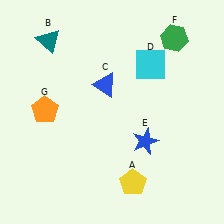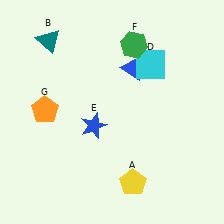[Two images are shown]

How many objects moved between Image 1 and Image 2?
3 objects moved between the two images.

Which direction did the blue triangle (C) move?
The blue triangle (C) moved right.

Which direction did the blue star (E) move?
The blue star (E) moved left.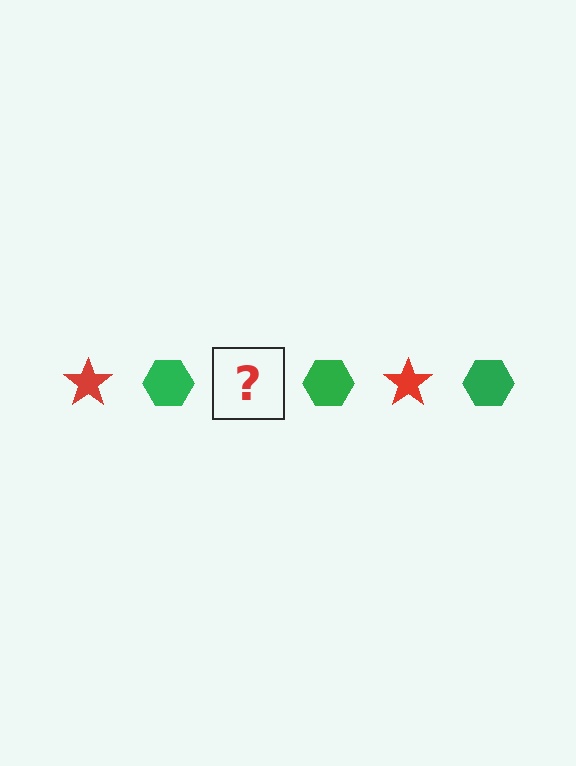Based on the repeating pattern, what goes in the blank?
The blank should be a red star.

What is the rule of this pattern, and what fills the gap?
The rule is that the pattern alternates between red star and green hexagon. The gap should be filled with a red star.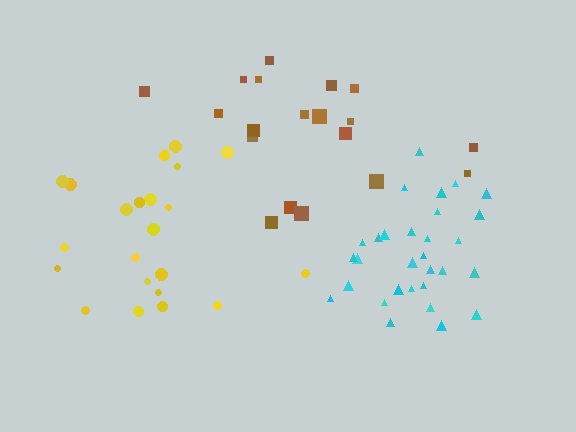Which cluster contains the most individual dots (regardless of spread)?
Cyan (30).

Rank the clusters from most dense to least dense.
cyan, yellow, brown.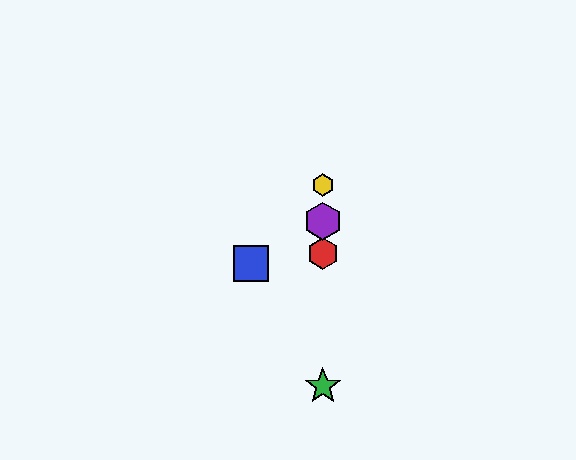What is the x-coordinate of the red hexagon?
The red hexagon is at x≈323.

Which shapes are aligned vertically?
The red hexagon, the green star, the yellow hexagon, the purple hexagon are aligned vertically.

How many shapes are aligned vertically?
4 shapes (the red hexagon, the green star, the yellow hexagon, the purple hexagon) are aligned vertically.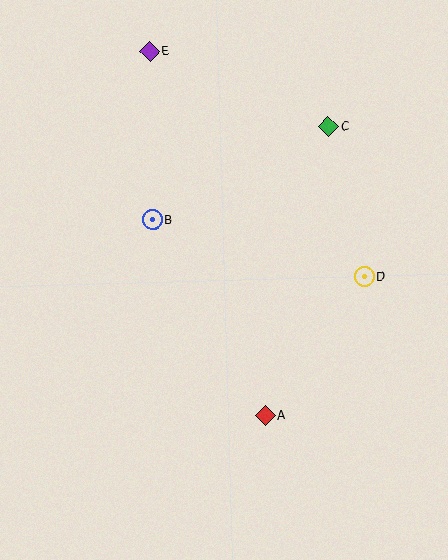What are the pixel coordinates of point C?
Point C is at (329, 126).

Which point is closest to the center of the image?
Point B at (152, 220) is closest to the center.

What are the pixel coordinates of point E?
Point E is at (150, 51).